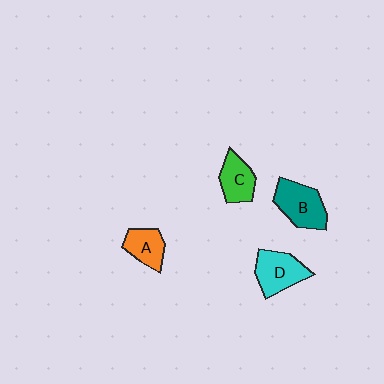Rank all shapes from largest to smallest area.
From largest to smallest: B (teal), D (cyan), C (green), A (orange).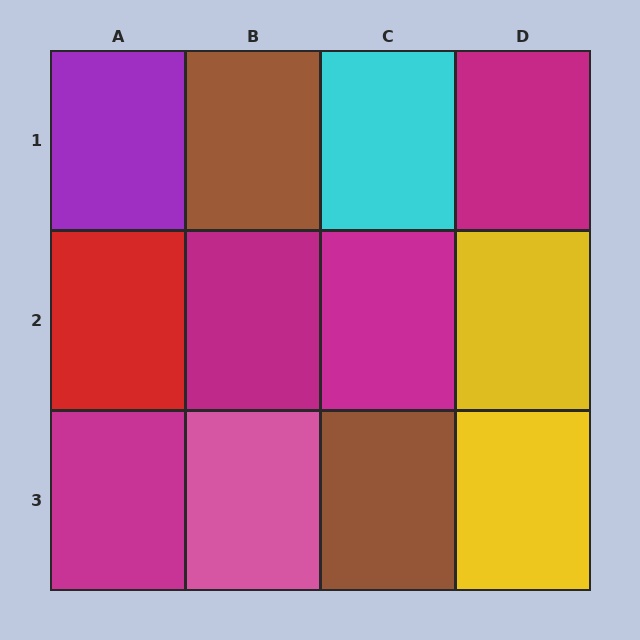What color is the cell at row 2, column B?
Magenta.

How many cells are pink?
1 cell is pink.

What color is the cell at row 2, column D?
Yellow.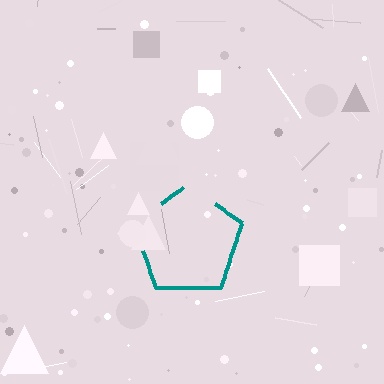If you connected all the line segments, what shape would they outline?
They would outline a pentagon.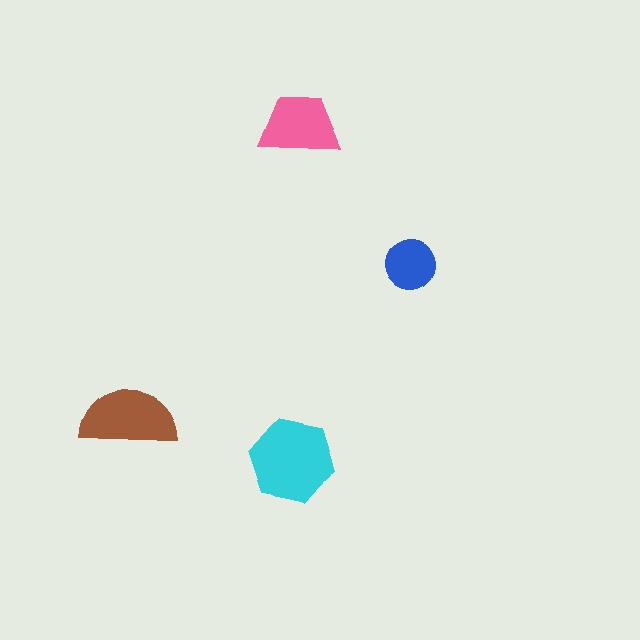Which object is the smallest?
The blue circle.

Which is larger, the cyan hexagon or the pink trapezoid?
The cyan hexagon.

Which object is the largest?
The cyan hexagon.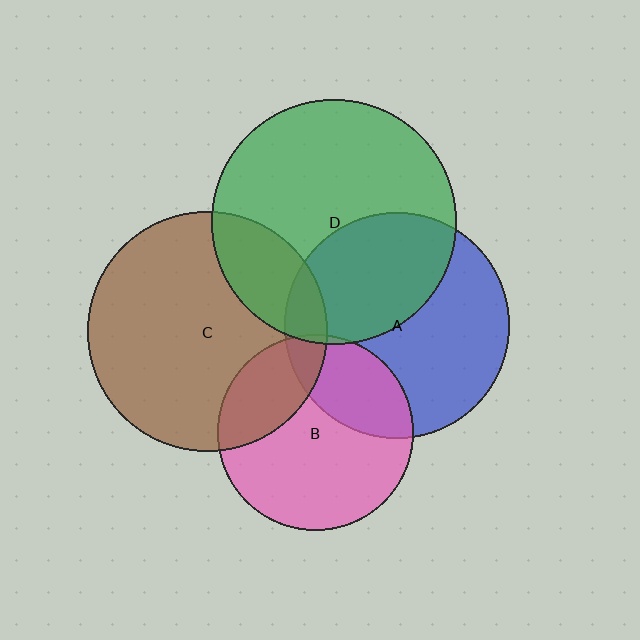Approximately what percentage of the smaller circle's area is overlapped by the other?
Approximately 30%.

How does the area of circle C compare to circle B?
Approximately 1.5 times.